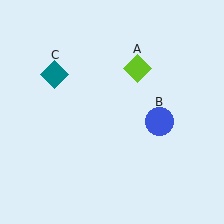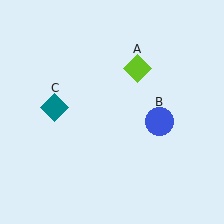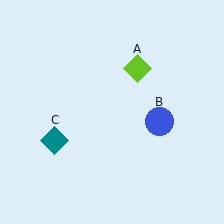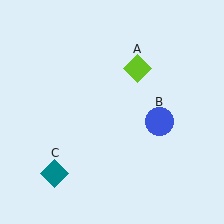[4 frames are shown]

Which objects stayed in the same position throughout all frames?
Lime diamond (object A) and blue circle (object B) remained stationary.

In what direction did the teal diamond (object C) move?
The teal diamond (object C) moved down.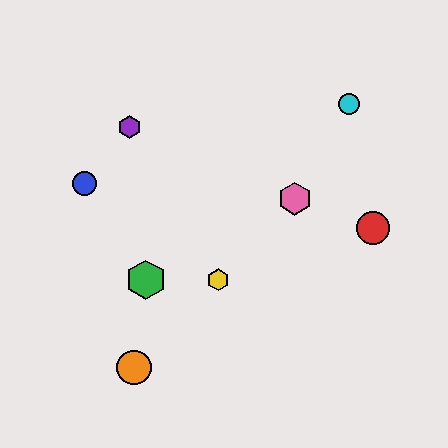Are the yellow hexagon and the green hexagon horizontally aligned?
Yes, both are at y≈280.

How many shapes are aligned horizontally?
2 shapes (the green hexagon, the yellow hexagon) are aligned horizontally.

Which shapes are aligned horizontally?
The green hexagon, the yellow hexagon are aligned horizontally.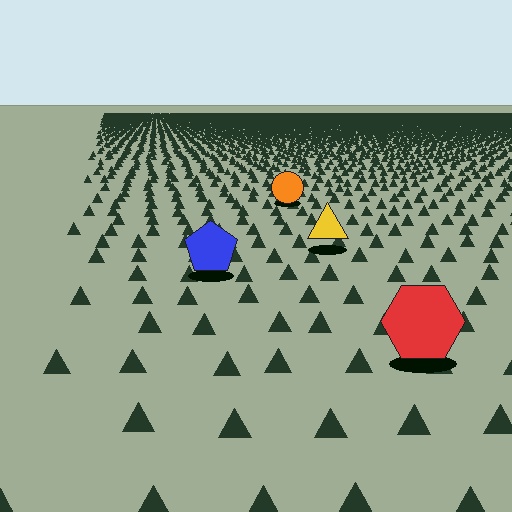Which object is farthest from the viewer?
The orange circle is farthest from the viewer. It appears smaller and the ground texture around it is denser.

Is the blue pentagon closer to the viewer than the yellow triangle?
Yes. The blue pentagon is closer — you can tell from the texture gradient: the ground texture is coarser near it.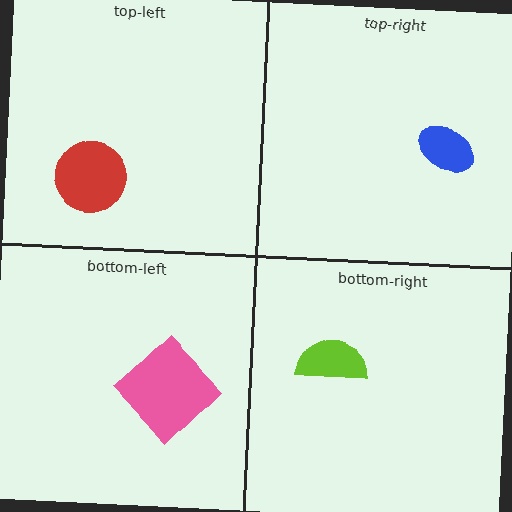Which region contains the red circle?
The top-left region.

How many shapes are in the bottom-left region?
1.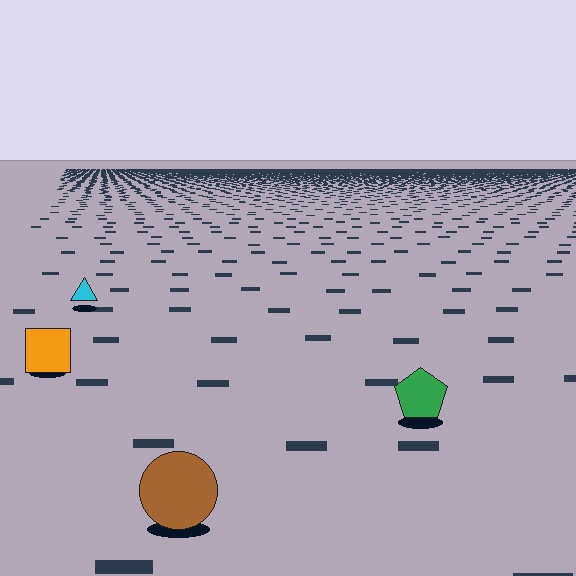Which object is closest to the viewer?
The brown circle is closest. The texture marks near it are larger and more spread out.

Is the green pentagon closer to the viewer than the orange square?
Yes. The green pentagon is closer — you can tell from the texture gradient: the ground texture is coarser near it.